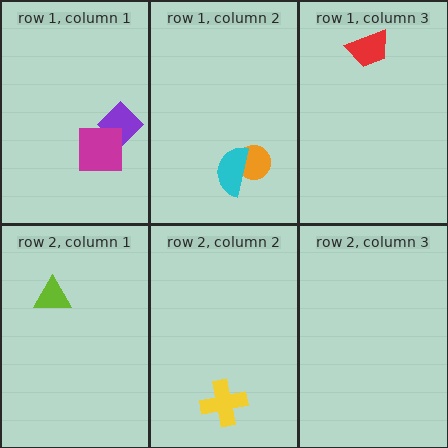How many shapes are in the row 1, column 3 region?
1.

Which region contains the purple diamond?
The row 1, column 1 region.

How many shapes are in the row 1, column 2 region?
2.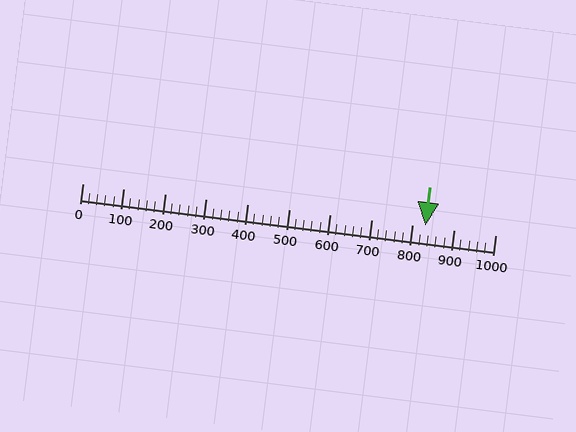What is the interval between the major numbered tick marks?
The major tick marks are spaced 100 units apart.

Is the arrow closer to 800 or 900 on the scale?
The arrow is closer to 800.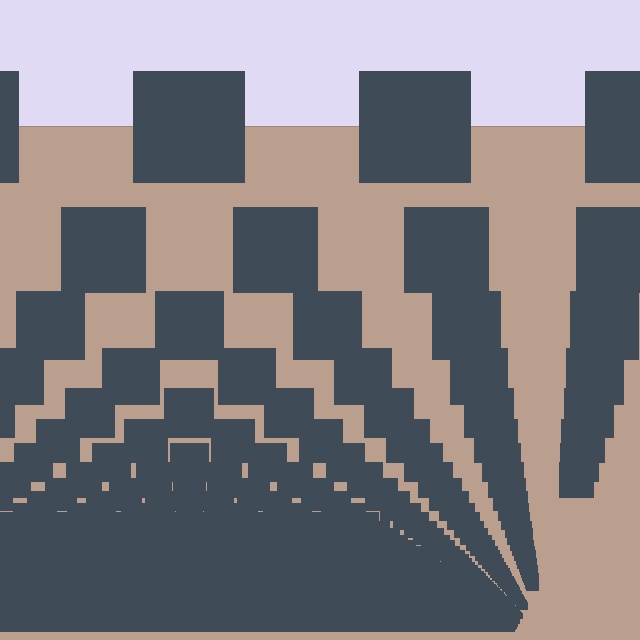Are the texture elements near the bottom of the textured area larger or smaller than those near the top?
Smaller. The gradient is inverted — elements near the bottom are smaller and denser.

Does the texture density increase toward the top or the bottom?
Density increases toward the bottom.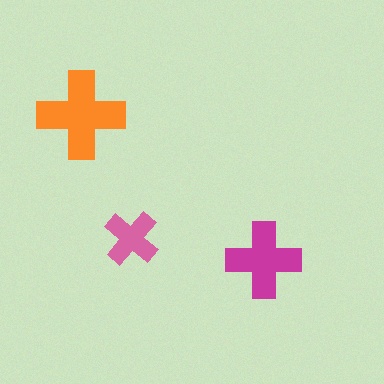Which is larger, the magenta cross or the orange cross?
The orange one.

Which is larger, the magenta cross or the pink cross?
The magenta one.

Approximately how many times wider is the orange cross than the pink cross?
About 1.5 times wider.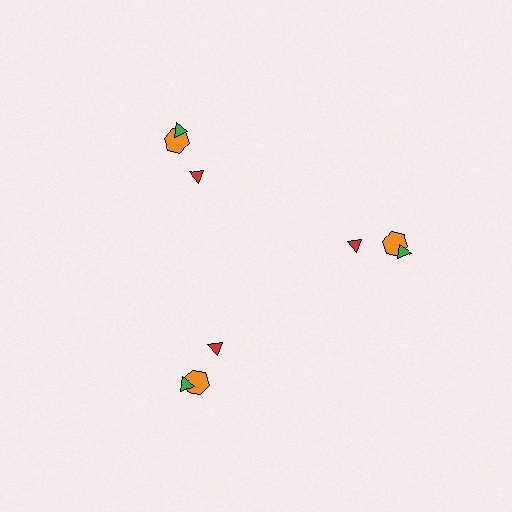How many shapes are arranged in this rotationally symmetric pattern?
There are 9 shapes, arranged in 3 groups of 3.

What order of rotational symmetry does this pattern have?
This pattern has 3-fold rotational symmetry.